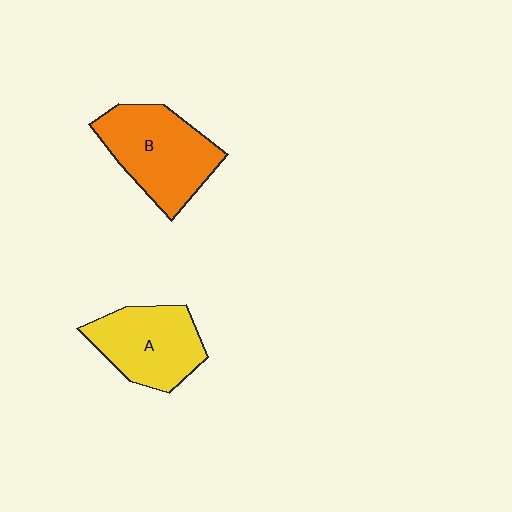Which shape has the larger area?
Shape B (orange).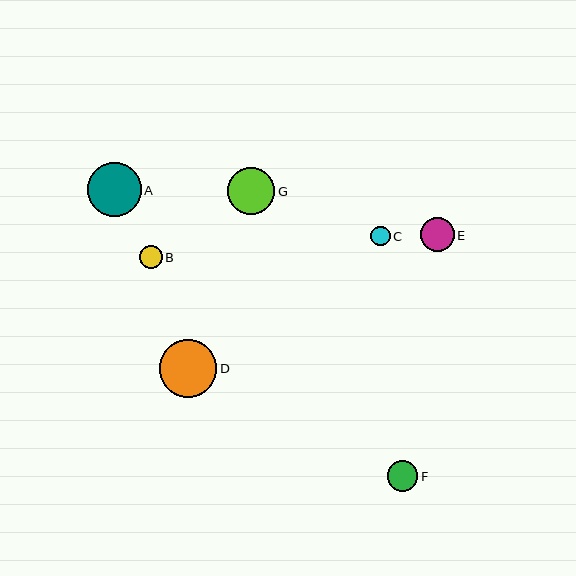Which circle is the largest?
Circle D is the largest with a size of approximately 58 pixels.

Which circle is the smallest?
Circle C is the smallest with a size of approximately 20 pixels.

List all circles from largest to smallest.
From largest to smallest: D, A, G, E, F, B, C.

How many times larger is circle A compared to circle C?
Circle A is approximately 2.7 times the size of circle C.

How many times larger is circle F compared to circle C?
Circle F is approximately 1.6 times the size of circle C.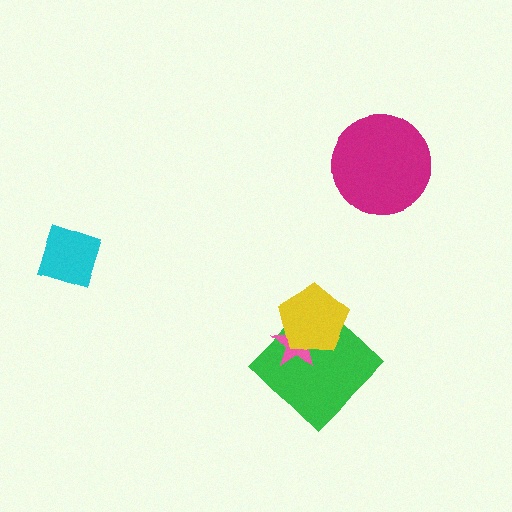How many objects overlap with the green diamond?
2 objects overlap with the green diamond.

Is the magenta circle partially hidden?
No, no other shape covers it.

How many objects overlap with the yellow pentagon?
2 objects overlap with the yellow pentagon.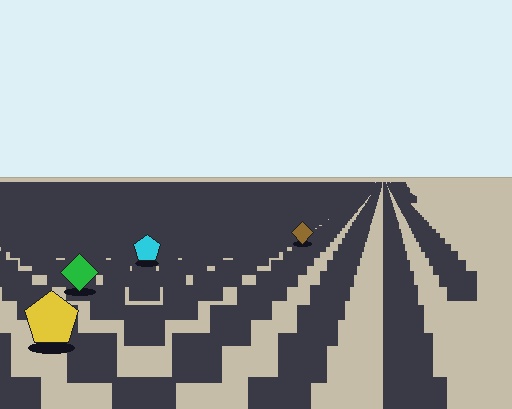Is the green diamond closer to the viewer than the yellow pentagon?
No. The yellow pentagon is closer — you can tell from the texture gradient: the ground texture is coarser near it.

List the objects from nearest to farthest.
From nearest to farthest: the yellow pentagon, the green diamond, the cyan pentagon, the brown diamond.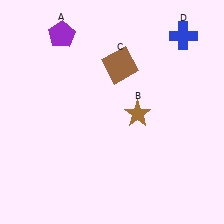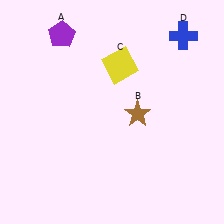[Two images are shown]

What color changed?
The square (C) changed from brown in Image 1 to yellow in Image 2.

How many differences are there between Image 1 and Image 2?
There is 1 difference between the two images.